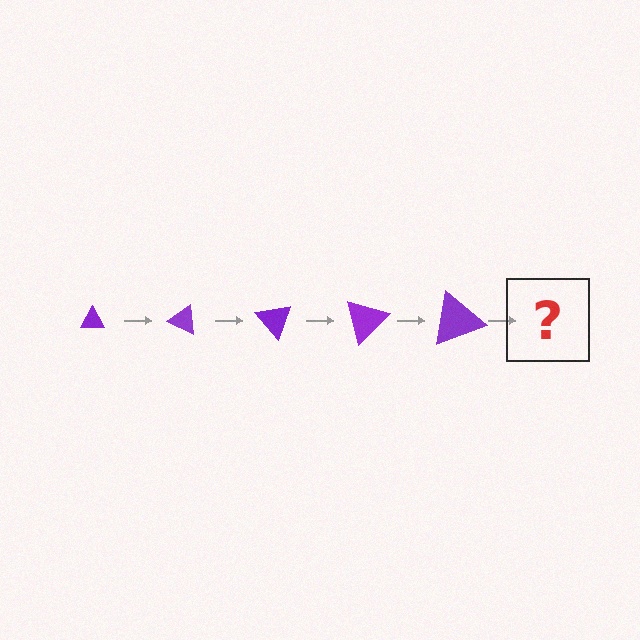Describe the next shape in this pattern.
It should be a triangle, larger than the previous one and rotated 125 degrees from the start.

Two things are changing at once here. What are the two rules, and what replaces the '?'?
The two rules are that the triangle grows larger each step and it rotates 25 degrees each step. The '?' should be a triangle, larger than the previous one and rotated 125 degrees from the start.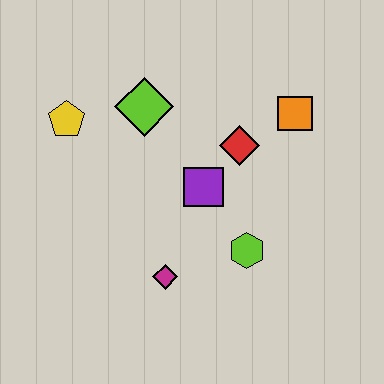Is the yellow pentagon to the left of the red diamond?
Yes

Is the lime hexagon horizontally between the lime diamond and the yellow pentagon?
No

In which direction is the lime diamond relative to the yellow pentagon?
The lime diamond is to the right of the yellow pentagon.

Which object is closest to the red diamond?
The purple square is closest to the red diamond.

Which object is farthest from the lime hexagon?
The yellow pentagon is farthest from the lime hexagon.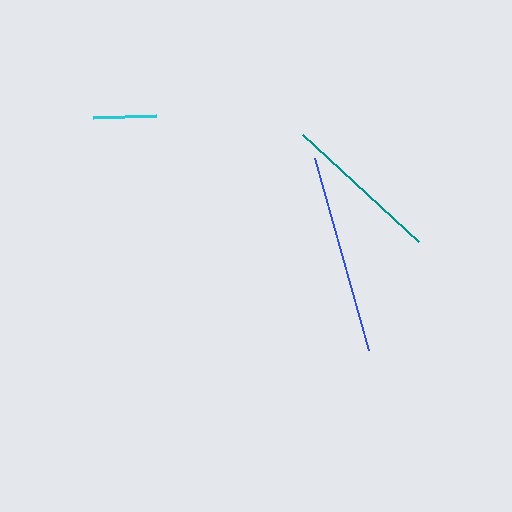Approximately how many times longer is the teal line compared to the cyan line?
The teal line is approximately 2.5 times the length of the cyan line.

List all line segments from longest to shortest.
From longest to shortest: blue, teal, cyan.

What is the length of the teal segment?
The teal segment is approximately 157 pixels long.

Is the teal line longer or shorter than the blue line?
The blue line is longer than the teal line.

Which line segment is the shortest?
The cyan line is the shortest at approximately 63 pixels.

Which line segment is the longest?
The blue line is the longest at approximately 199 pixels.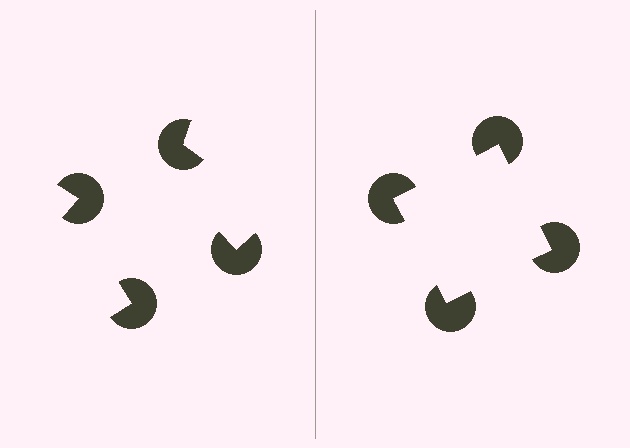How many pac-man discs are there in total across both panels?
8 — 4 on each side.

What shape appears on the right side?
An illusory square.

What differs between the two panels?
The pac-man discs are positioned identically on both sides; only the wedge orientations differ. On the right they align to a square; on the left they are misaligned.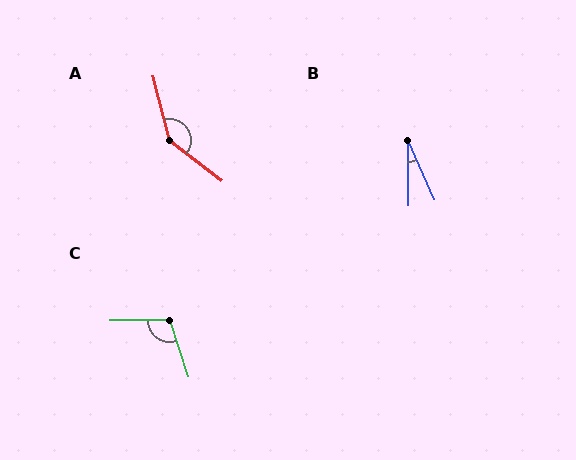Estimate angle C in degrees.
Approximately 107 degrees.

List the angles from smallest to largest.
B (24°), C (107°), A (141°).